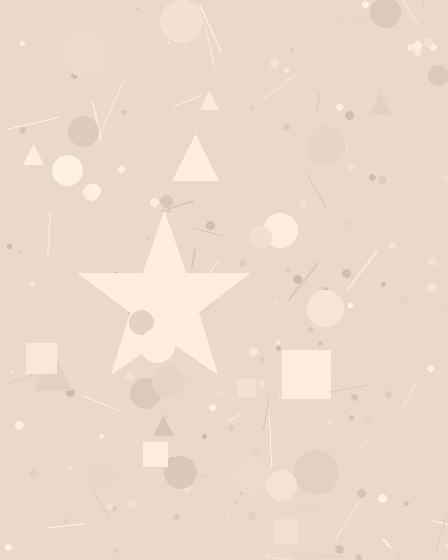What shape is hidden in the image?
A star is hidden in the image.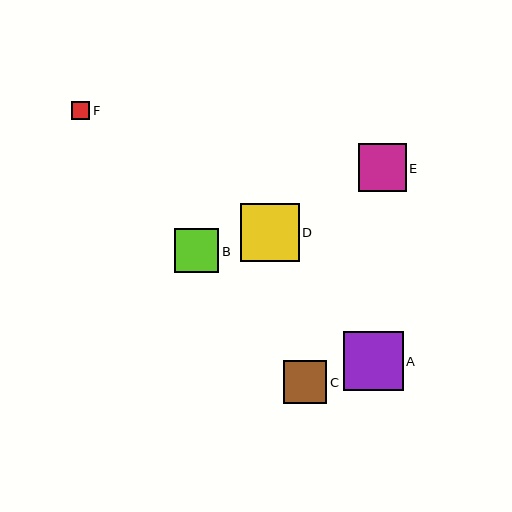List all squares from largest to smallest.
From largest to smallest: A, D, E, B, C, F.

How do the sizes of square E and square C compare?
Square E and square C are approximately the same size.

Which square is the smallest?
Square F is the smallest with a size of approximately 18 pixels.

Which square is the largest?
Square A is the largest with a size of approximately 59 pixels.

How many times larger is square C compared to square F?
Square C is approximately 2.4 times the size of square F.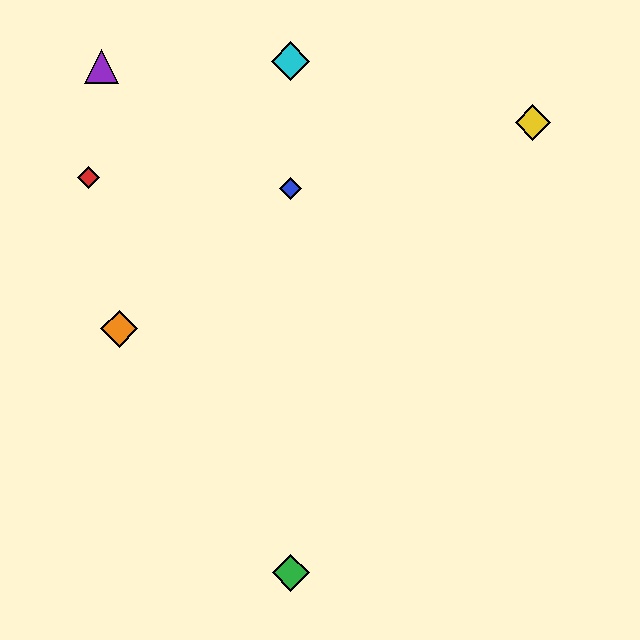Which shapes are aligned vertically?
The blue diamond, the green diamond, the cyan diamond are aligned vertically.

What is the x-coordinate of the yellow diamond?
The yellow diamond is at x≈533.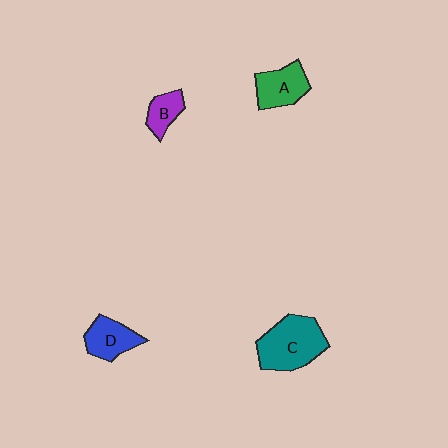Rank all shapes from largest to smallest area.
From largest to smallest: C (teal), A (green), D (blue), B (purple).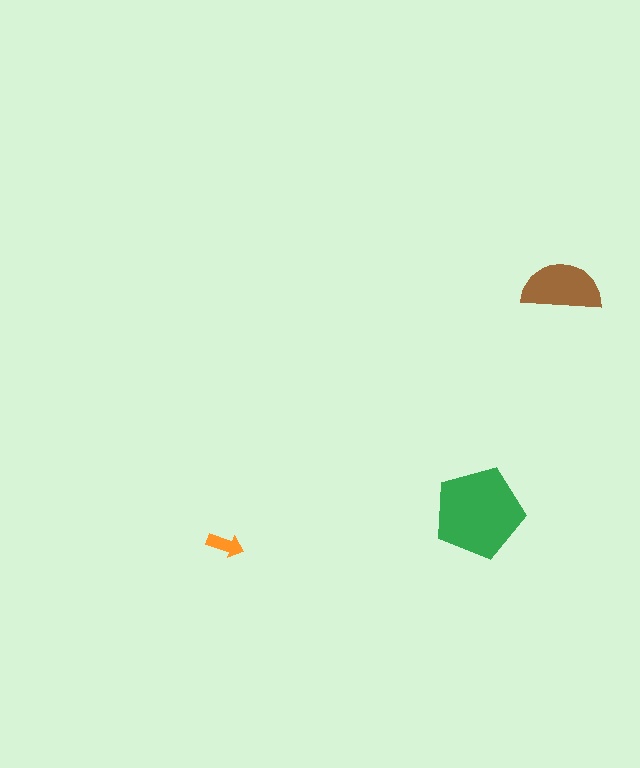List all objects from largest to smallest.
The green pentagon, the brown semicircle, the orange arrow.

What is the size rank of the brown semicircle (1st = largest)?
2nd.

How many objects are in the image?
There are 3 objects in the image.